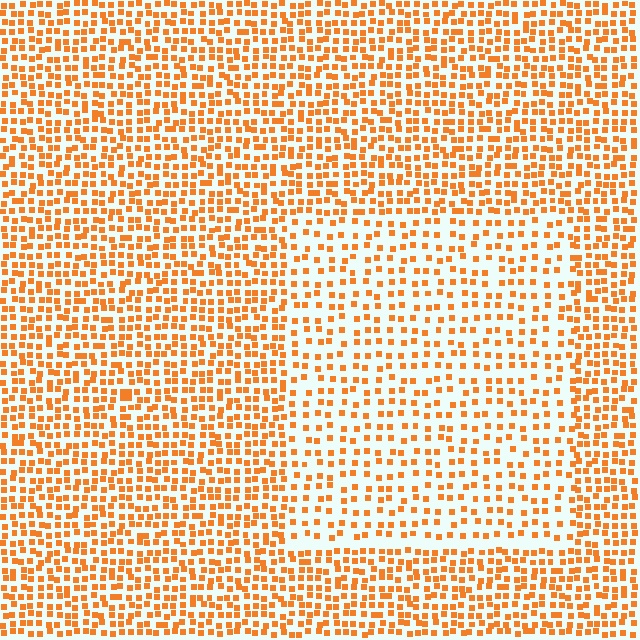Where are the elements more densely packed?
The elements are more densely packed outside the rectangle boundary.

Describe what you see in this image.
The image contains small orange elements arranged at two different densities. A rectangle-shaped region is visible where the elements are less densely packed than the surrounding area.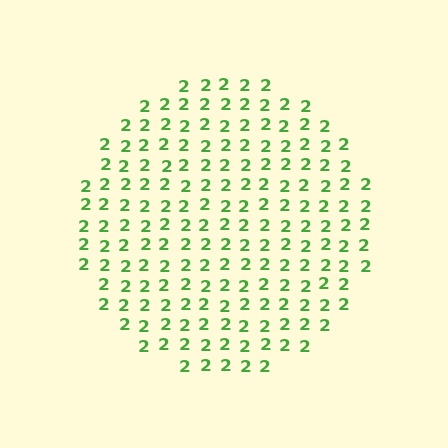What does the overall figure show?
The overall figure shows a circle.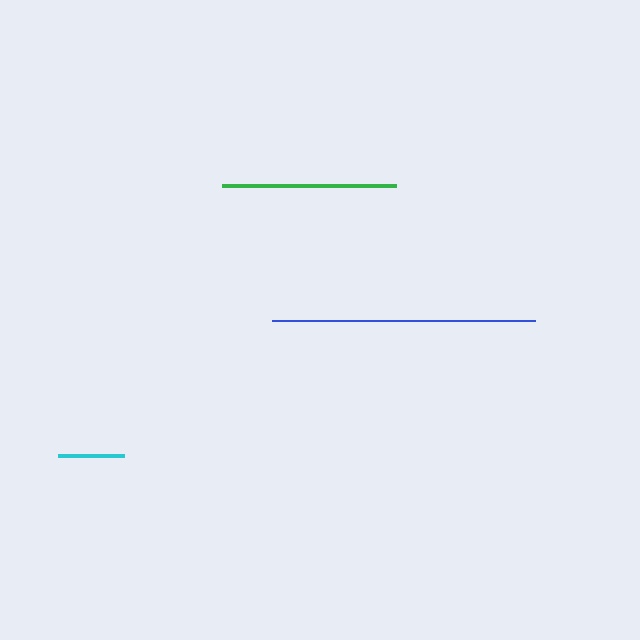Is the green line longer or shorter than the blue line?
The blue line is longer than the green line.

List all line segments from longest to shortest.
From longest to shortest: blue, green, cyan.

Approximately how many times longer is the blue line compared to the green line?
The blue line is approximately 1.5 times the length of the green line.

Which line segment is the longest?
The blue line is the longest at approximately 264 pixels.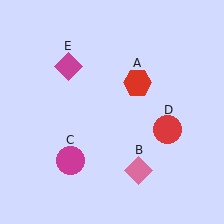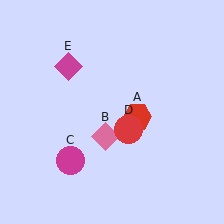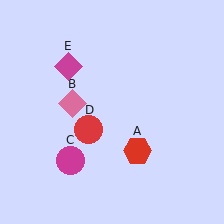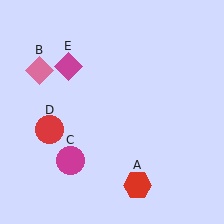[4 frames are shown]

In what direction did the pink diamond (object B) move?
The pink diamond (object B) moved up and to the left.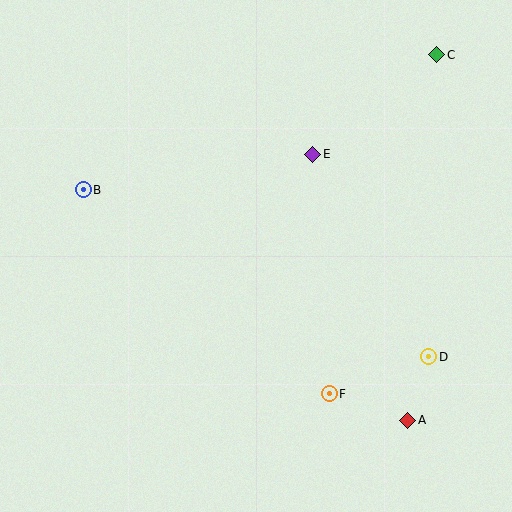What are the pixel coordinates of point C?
Point C is at (437, 55).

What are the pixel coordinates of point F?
Point F is at (329, 394).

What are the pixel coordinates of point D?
Point D is at (429, 357).